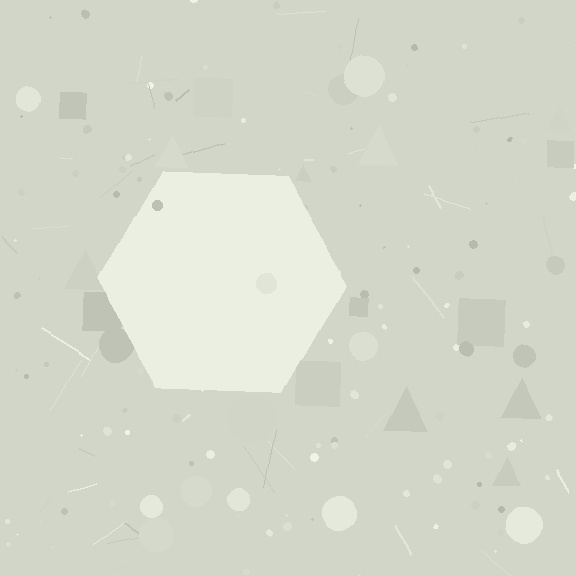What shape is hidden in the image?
A hexagon is hidden in the image.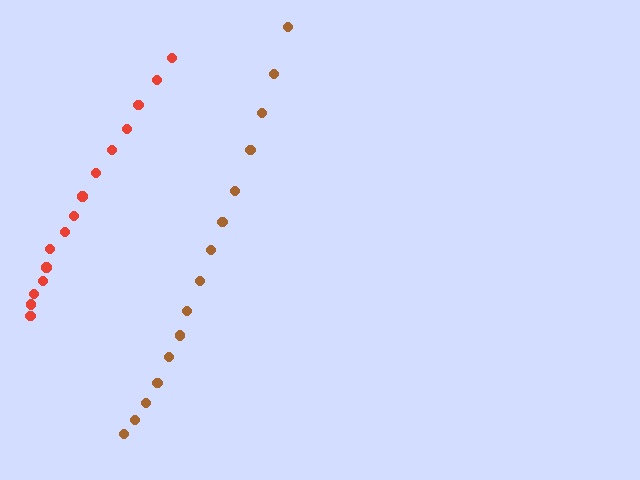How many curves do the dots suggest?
There are 2 distinct paths.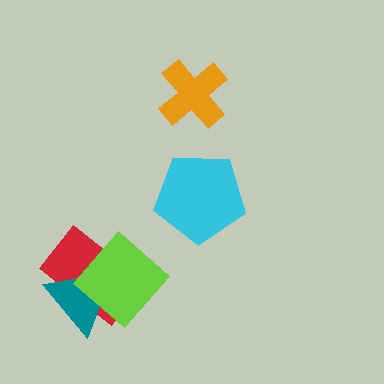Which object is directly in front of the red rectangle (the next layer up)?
The teal triangle is directly in front of the red rectangle.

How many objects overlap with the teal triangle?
2 objects overlap with the teal triangle.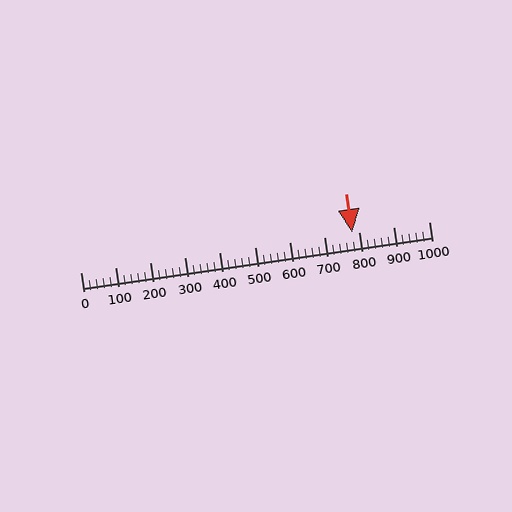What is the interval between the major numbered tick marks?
The major tick marks are spaced 100 units apart.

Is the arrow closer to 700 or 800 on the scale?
The arrow is closer to 800.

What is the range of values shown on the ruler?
The ruler shows values from 0 to 1000.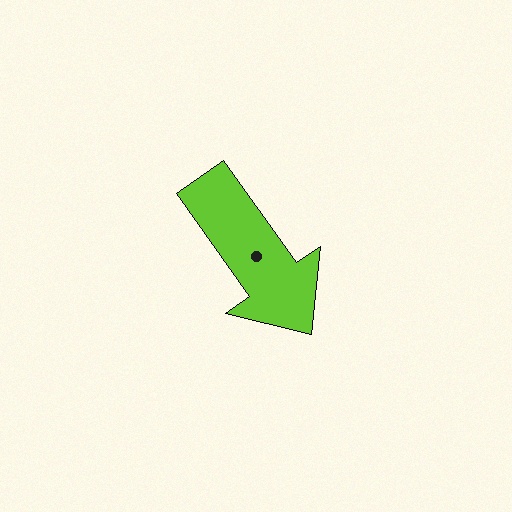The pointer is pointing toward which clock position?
Roughly 5 o'clock.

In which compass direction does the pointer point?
Southeast.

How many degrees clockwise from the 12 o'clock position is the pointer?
Approximately 145 degrees.